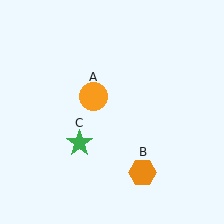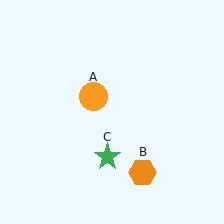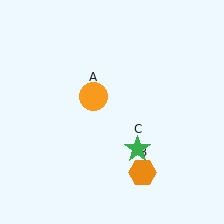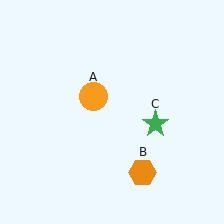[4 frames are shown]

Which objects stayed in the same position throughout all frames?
Orange circle (object A) and orange hexagon (object B) remained stationary.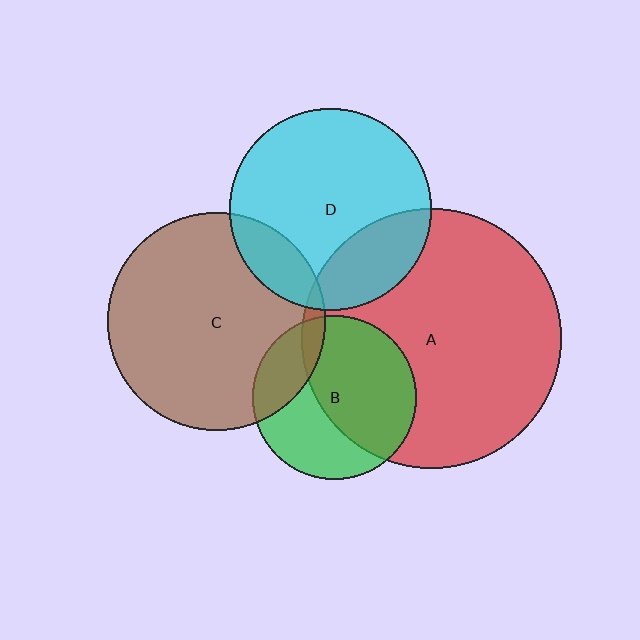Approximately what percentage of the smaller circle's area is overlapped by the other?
Approximately 15%.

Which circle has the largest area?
Circle A (red).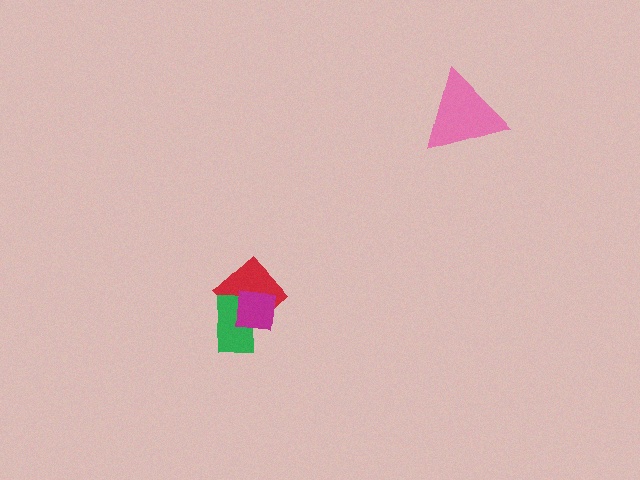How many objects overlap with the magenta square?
2 objects overlap with the magenta square.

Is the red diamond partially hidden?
Yes, it is partially covered by another shape.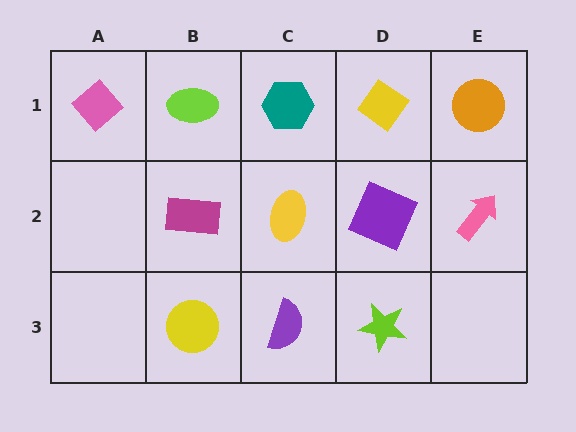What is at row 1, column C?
A teal hexagon.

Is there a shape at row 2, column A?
No, that cell is empty.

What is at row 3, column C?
A purple semicircle.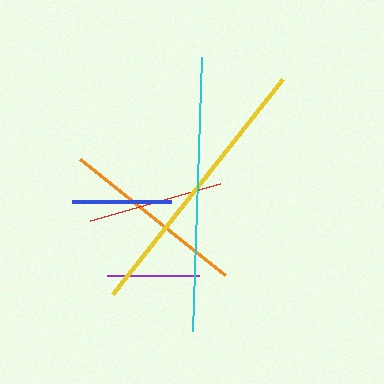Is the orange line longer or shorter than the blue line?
The orange line is longer than the blue line.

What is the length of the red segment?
The red segment is approximately 136 pixels long.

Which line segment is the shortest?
The purple line is the shortest at approximately 93 pixels.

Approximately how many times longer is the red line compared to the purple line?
The red line is approximately 1.5 times the length of the purple line.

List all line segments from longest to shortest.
From longest to shortest: cyan, yellow, orange, red, blue, purple.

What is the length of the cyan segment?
The cyan segment is approximately 274 pixels long.